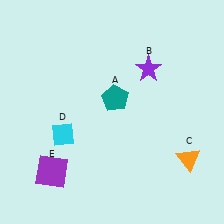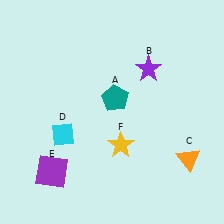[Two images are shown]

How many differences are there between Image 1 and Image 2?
There is 1 difference between the two images.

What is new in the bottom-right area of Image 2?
A yellow star (F) was added in the bottom-right area of Image 2.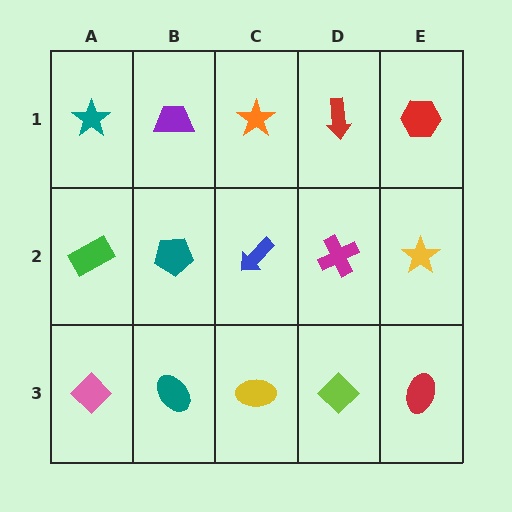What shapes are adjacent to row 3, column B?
A teal pentagon (row 2, column B), a pink diamond (row 3, column A), a yellow ellipse (row 3, column C).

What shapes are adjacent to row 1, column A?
A green rectangle (row 2, column A), a purple trapezoid (row 1, column B).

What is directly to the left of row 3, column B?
A pink diamond.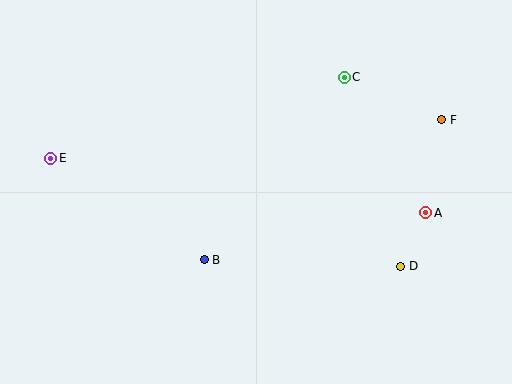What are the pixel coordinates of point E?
Point E is at (51, 158).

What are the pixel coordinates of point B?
Point B is at (204, 260).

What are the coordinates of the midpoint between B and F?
The midpoint between B and F is at (323, 190).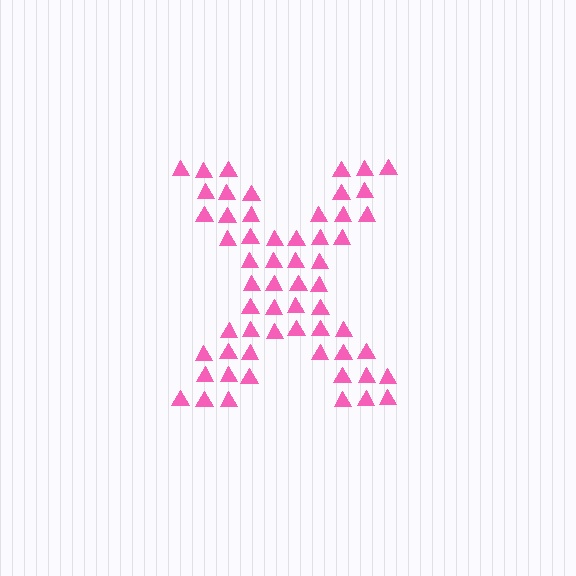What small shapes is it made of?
It is made of small triangles.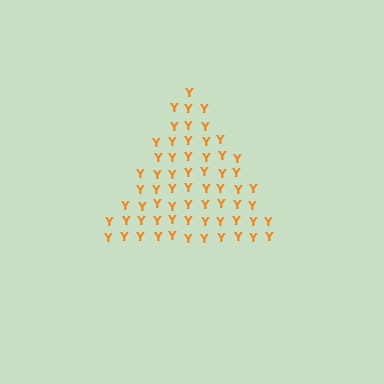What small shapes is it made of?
It is made of small letter Y's.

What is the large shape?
The large shape is a triangle.